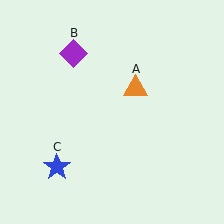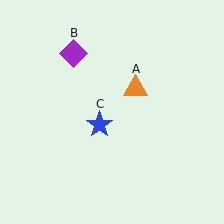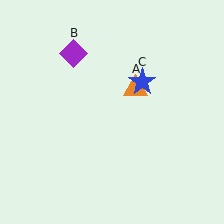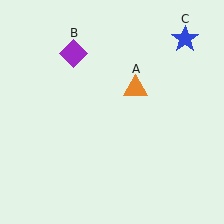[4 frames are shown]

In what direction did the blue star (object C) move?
The blue star (object C) moved up and to the right.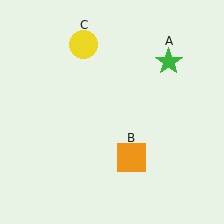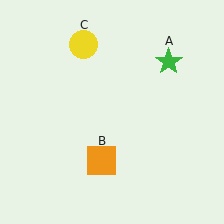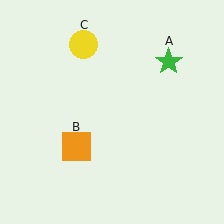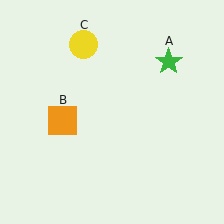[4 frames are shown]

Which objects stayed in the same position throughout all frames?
Green star (object A) and yellow circle (object C) remained stationary.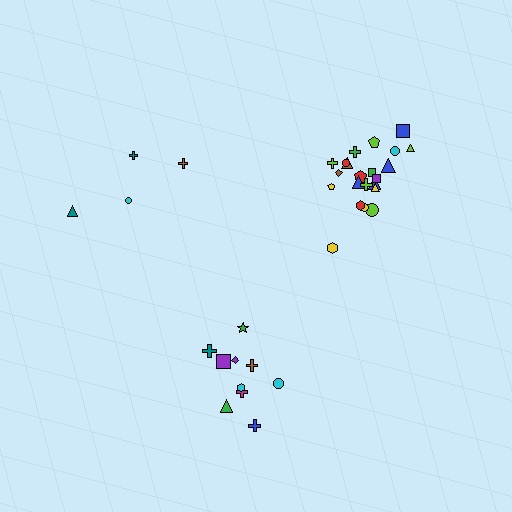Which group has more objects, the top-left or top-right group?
The top-right group.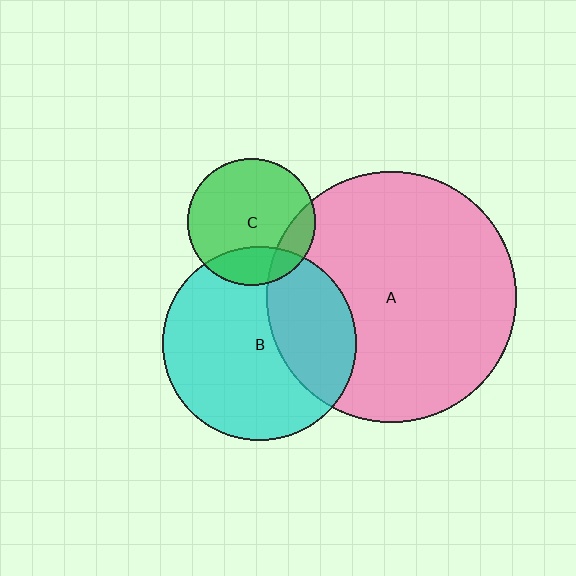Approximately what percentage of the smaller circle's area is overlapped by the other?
Approximately 35%.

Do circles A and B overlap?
Yes.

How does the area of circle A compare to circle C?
Approximately 3.8 times.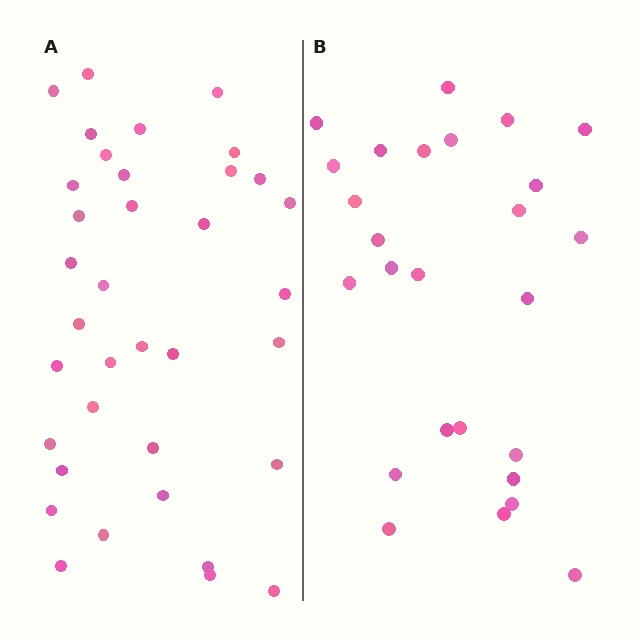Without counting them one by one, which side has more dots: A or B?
Region A (the left region) has more dots.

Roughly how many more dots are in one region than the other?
Region A has roughly 10 or so more dots than region B.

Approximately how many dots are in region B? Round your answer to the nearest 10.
About 30 dots. (The exact count is 26, which rounds to 30.)